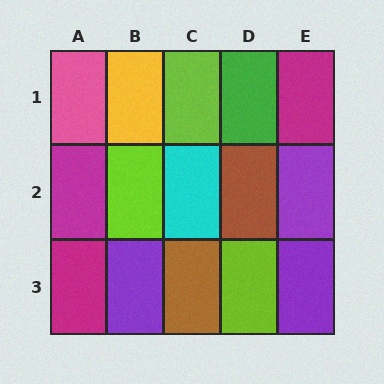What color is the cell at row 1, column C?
Lime.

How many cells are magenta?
3 cells are magenta.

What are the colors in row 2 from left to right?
Magenta, lime, cyan, brown, purple.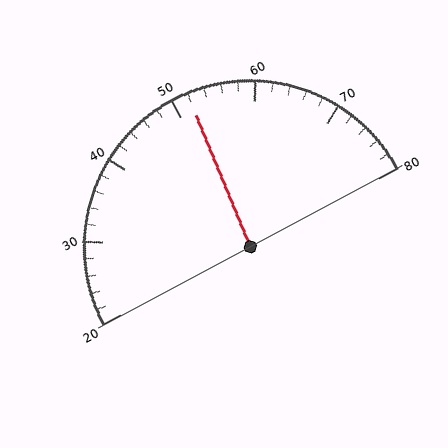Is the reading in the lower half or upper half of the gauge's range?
The reading is in the upper half of the range (20 to 80).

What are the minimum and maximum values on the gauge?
The gauge ranges from 20 to 80.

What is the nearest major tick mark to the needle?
The nearest major tick mark is 50.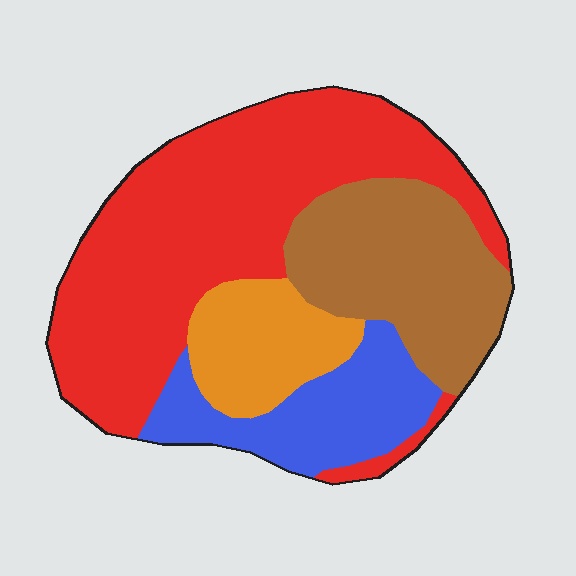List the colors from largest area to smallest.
From largest to smallest: red, brown, blue, orange.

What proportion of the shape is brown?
Brown takes up less than a quarter of the shape.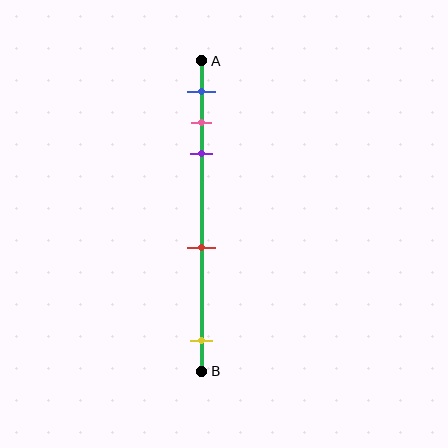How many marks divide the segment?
There are 5 marks dividing the segment.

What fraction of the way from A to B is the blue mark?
The blue mark is approximately 10% (0.1) of the way from A to B.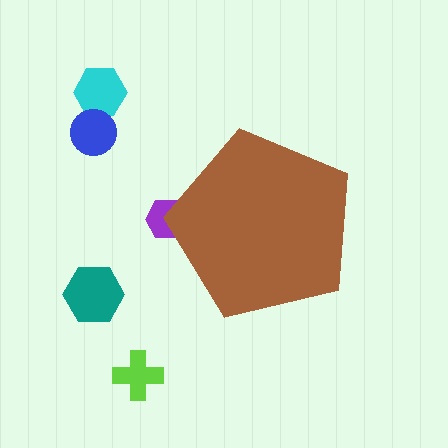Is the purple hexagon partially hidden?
Yes, the purple hexagon is partially hidden behind the brown pentagon.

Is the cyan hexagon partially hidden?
No, the cyan hexagon is fully visible.